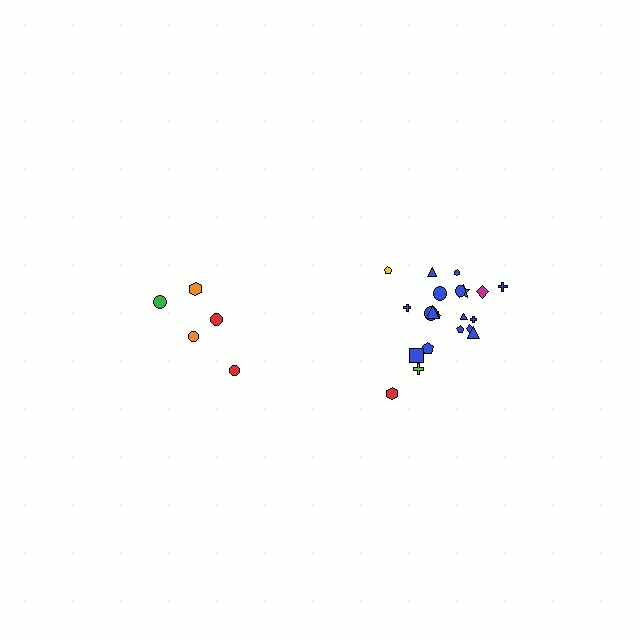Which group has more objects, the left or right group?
The right group.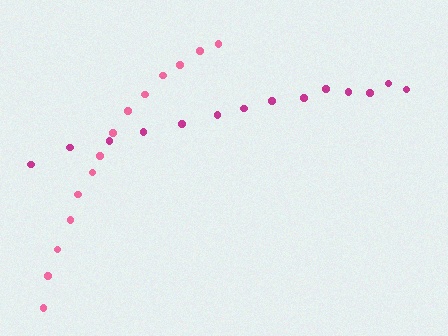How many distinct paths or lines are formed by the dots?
There are 2 distinct paths.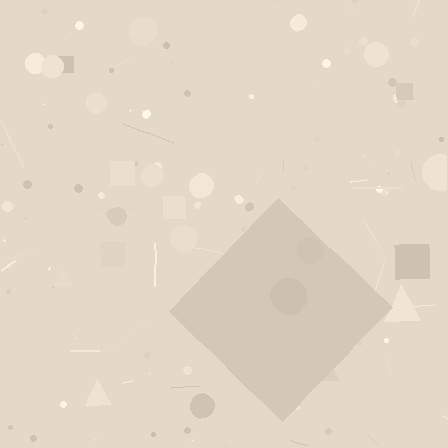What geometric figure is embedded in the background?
A diamond is embedded in the background.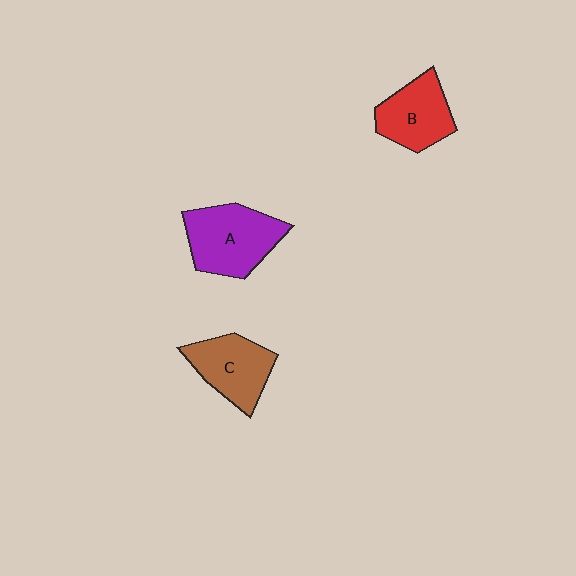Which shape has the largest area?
Shape A (purple).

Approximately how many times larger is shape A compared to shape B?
Approximately 1.3 times.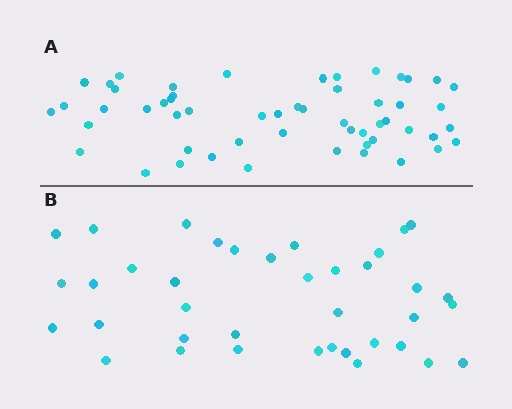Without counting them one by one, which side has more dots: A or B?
Region A (the top region) has more dots.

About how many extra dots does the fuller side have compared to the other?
Region A has approximately 15 more dots than region B.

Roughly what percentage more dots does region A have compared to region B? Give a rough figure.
About 40% more.